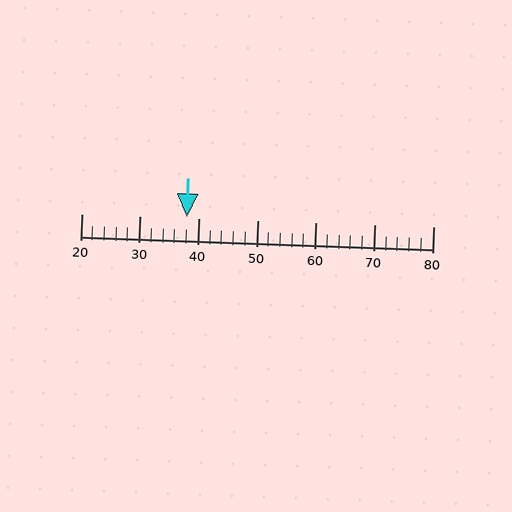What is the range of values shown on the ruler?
The ruler shows values from 20 to 80.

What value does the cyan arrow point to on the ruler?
The cyan arrow points to approximately 38.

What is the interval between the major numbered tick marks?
The major tick marks are spaced 10 units apart.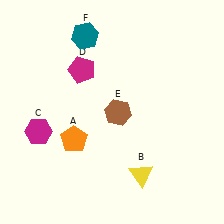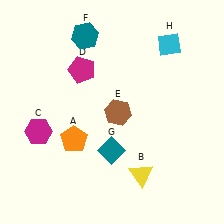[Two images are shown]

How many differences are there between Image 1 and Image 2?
There are 2 differences between the two images.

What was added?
A teal diamond (G), a cyan diamond (H) were added in Image 2.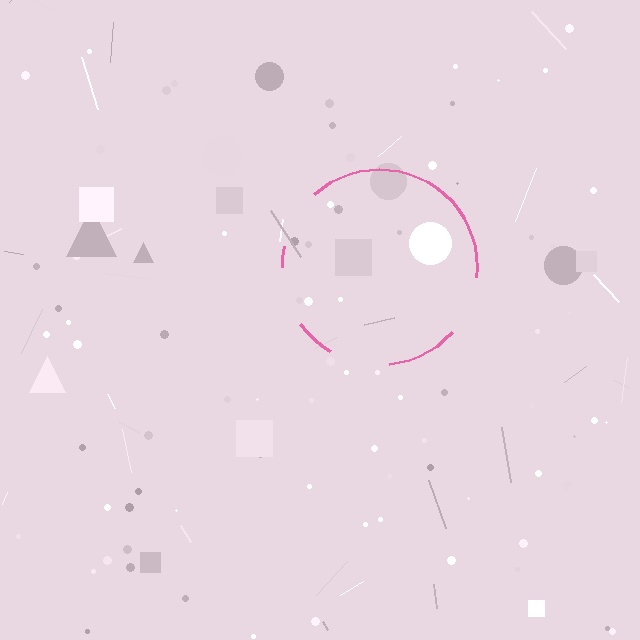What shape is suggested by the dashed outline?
The dashed outline suggests a circle.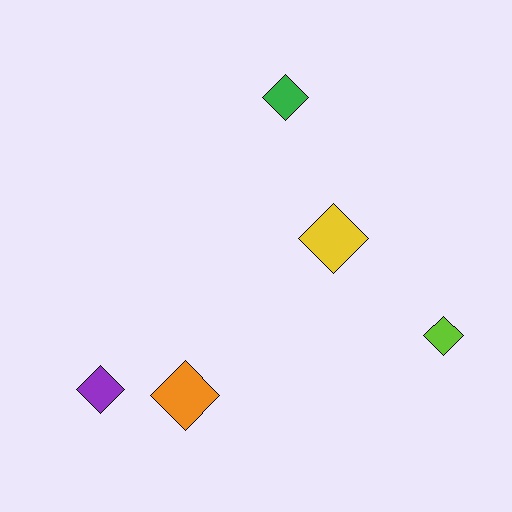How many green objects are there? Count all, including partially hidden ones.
There is 1 green object.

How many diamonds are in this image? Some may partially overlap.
There are 5 diamonds.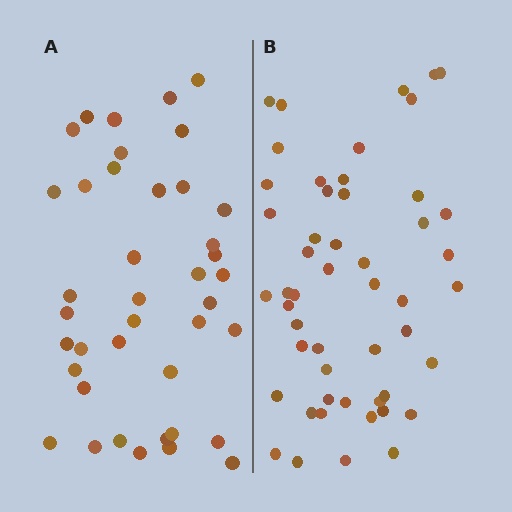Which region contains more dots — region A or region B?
Region B (the right region) has more dots.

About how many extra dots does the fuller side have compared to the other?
Region B has roughly 12 or so more dots than region A.